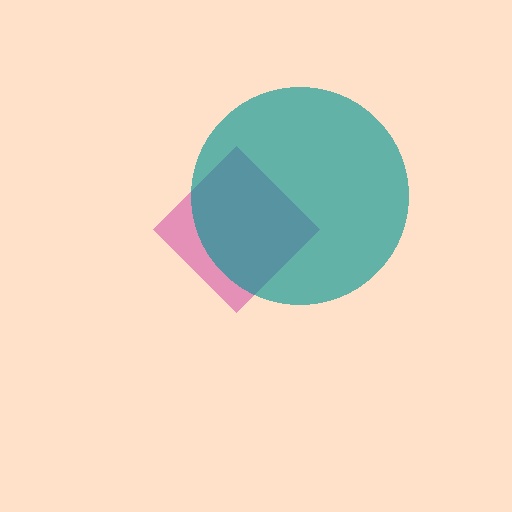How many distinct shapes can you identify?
There are 2 distinct shapes: a pink diamond, a teal circle.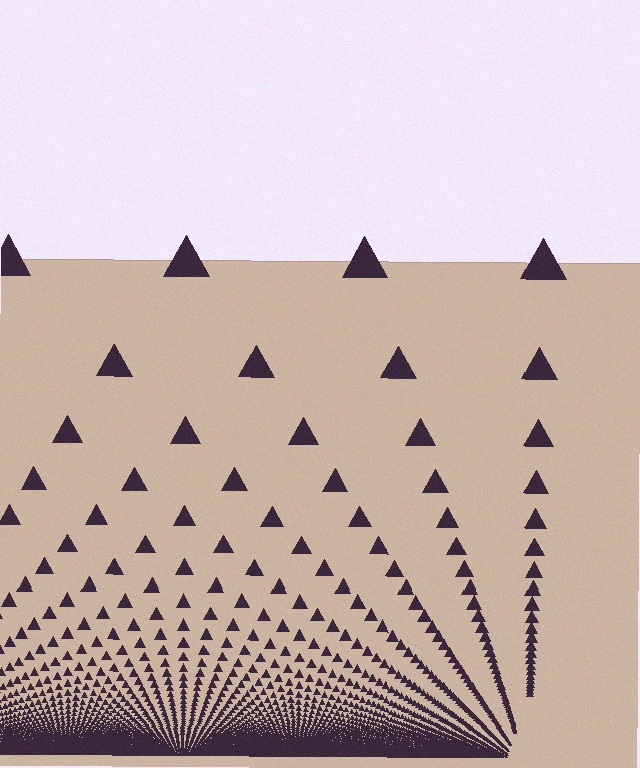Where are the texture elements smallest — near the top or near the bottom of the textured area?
Near the bottom.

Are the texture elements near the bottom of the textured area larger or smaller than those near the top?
Smaller. The gradient is inverted — elements near the bottom are smaller and denser.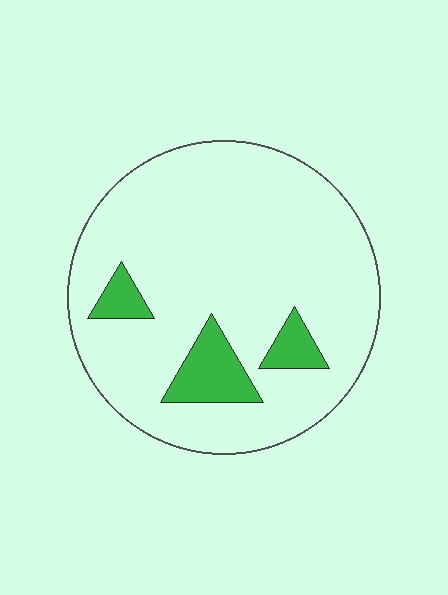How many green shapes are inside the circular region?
3.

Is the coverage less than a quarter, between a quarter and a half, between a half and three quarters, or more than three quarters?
Less than a quarter.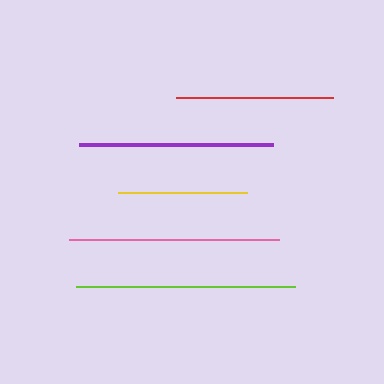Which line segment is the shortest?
The yellow line is the shortest at approximately 130 pixels.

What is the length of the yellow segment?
The yellow segment is approximately 130 pixels long.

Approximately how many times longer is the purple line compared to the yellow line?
The purple line is approximately 1.5 times the length of the yellow line.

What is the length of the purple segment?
The purple segment is approximately 194 pixels long.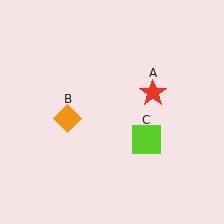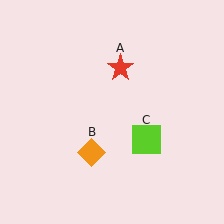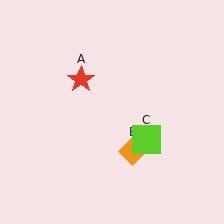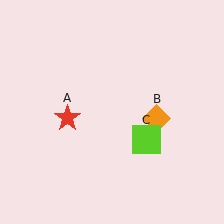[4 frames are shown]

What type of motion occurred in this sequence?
The red star (object A), orange diamond (object B) rotated counterclockwise around the center of the scene.